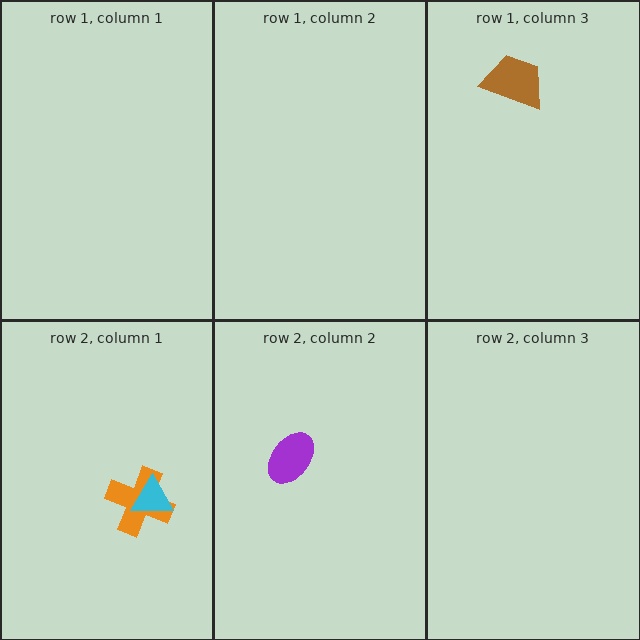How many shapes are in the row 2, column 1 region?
2.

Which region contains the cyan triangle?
The row 2, column 1 region.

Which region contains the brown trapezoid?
The row 1, column 3 region.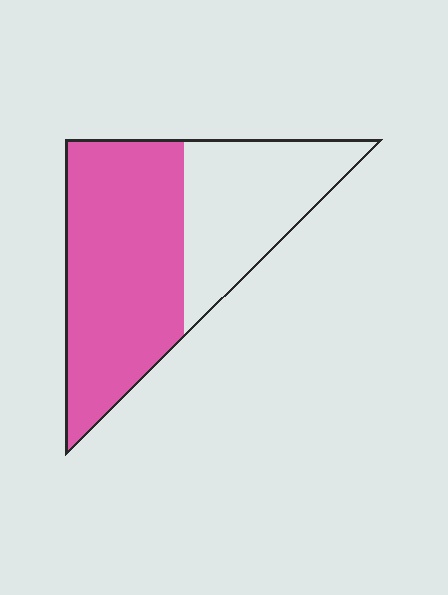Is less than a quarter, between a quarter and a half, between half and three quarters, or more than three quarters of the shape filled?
Between half and three quarters.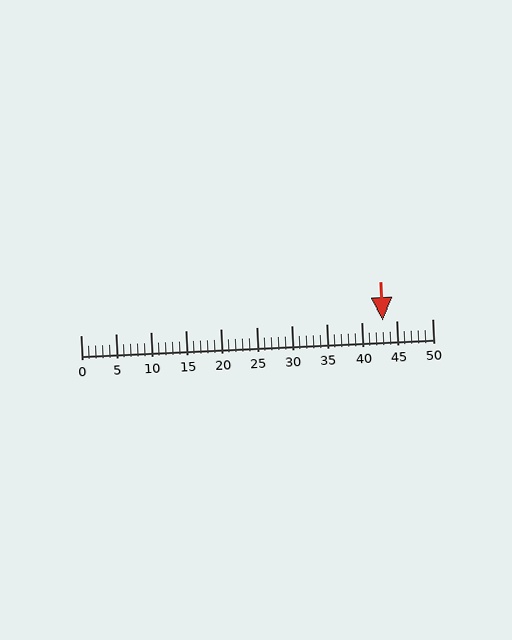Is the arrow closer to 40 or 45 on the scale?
The arrow is closer to 45.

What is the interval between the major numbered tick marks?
The major tick marks are spaced 5 units apart.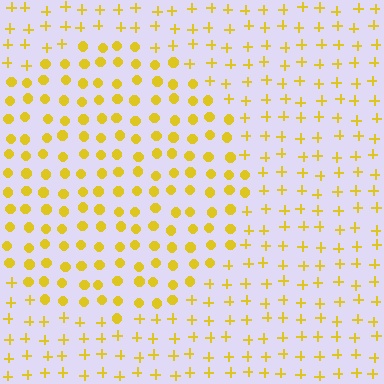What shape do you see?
I see a circle.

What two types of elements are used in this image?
The image uses circles inside the circle region and plus signs outside it.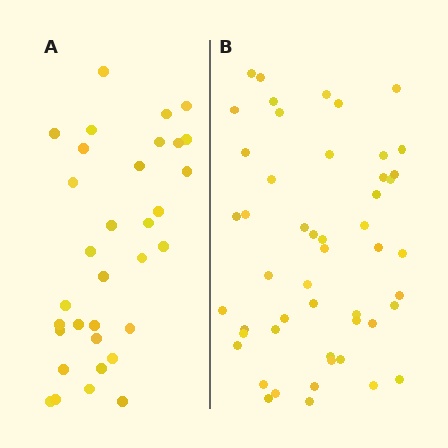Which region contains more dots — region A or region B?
Region B (the right region) has more dots.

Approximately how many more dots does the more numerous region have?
Region B has approximately 15 more dots than region A.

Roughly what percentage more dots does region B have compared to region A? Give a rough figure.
About 50% more.